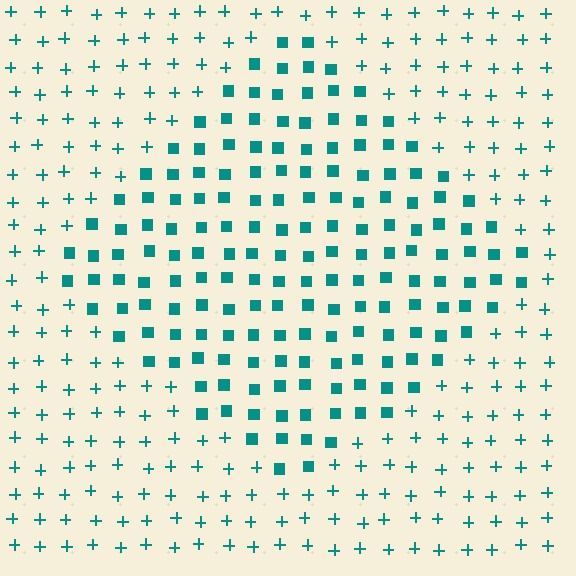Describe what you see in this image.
The image is filled with small teal elements arranged in a uniform grid. A diamond-shaped region contains squares, while the surrounding area contains plus signs. The boundary is defined purely by the change in element shape.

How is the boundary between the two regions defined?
The boundary is defined by a change in element shape: squares inside vs. plus signs outside. All elements share the same color and spacing.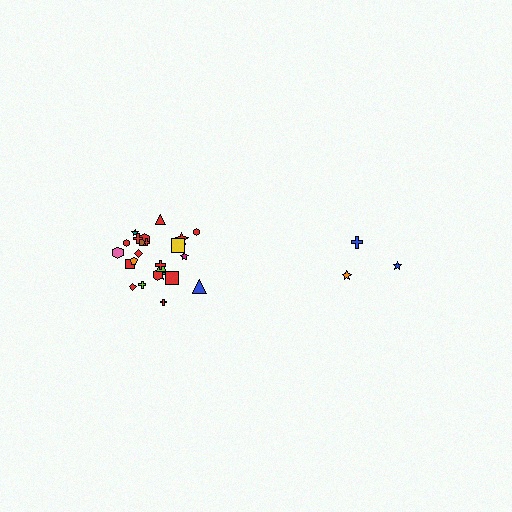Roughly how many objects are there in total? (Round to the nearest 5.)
Roughly 30 objects in total.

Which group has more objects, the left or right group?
The left group.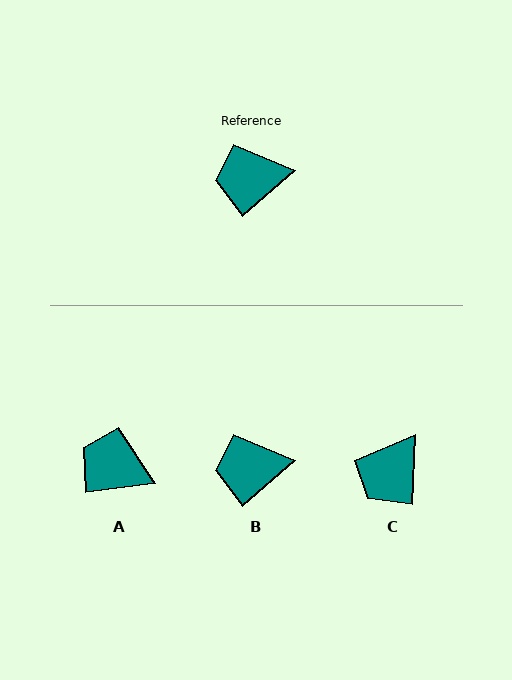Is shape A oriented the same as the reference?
No, it is off by about 34 degrees.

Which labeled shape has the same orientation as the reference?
B.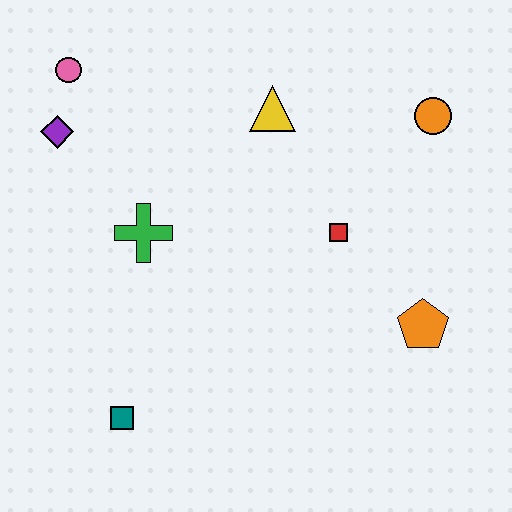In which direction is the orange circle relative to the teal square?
The orange circle is to the right of the teal square.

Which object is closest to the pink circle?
The purple diamond is closest to the pink circle.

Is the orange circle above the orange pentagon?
Yes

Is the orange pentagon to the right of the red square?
Yes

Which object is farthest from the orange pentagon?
The pink circle is farthest from the orange pentagon.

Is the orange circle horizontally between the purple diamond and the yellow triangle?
No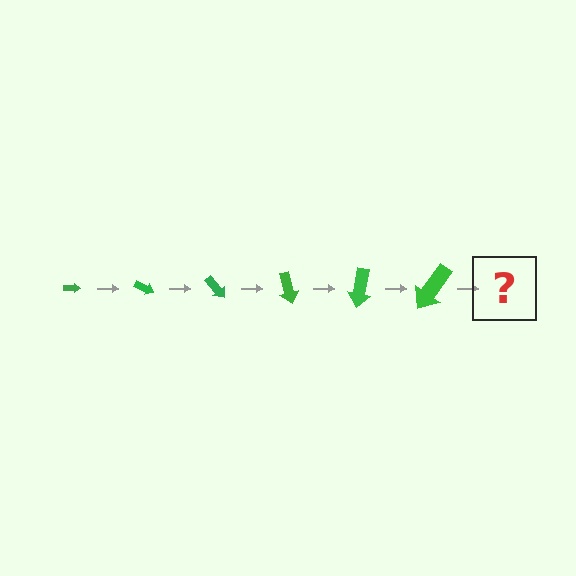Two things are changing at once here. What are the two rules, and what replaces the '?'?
The two rules are that the arrow grows larger each step and it rotates 25 degrees each step. The '?' should be an arrow, larger than the previous one and rotated 150 degrees from the start.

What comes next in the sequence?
The next element should be an arrow, larger than the previous one and rotated 150 degrees from the start.